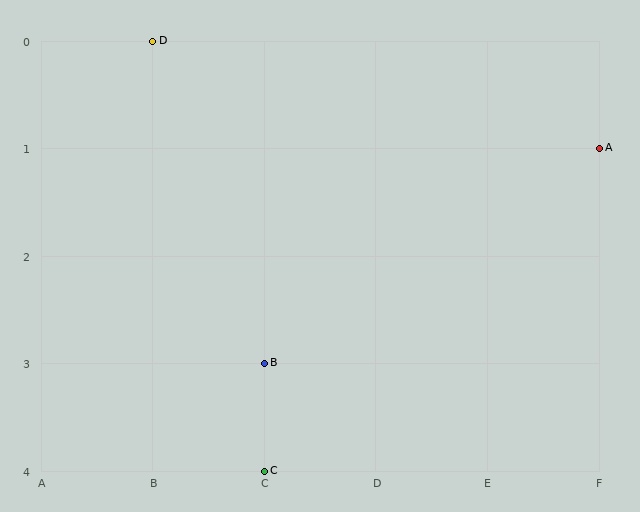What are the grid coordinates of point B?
Point B is at grid coordinates (C, 3).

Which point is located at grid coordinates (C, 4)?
Point C is at (C, 4).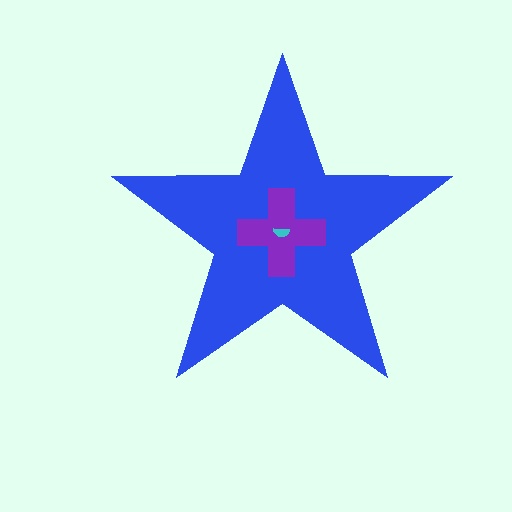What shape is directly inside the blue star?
The purple cross.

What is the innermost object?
The cyan semicircle.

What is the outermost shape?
The blue star.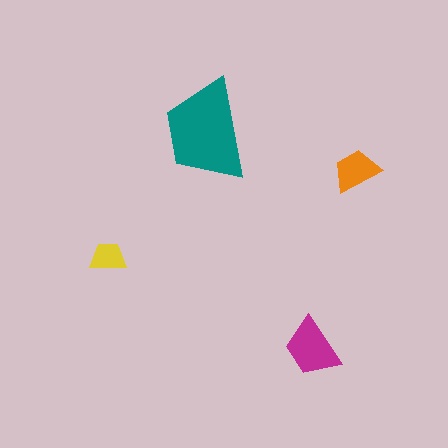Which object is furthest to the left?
The yellow trapezoid is leftmost.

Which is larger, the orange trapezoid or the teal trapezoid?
The teal one.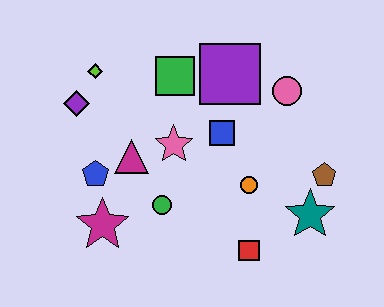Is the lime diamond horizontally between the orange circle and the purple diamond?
Yes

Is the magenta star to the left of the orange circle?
Yes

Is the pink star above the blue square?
No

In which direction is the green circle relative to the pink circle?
The green circle is to the left of the pink circle.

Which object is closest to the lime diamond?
The purple diamond is closest to the lime diamond.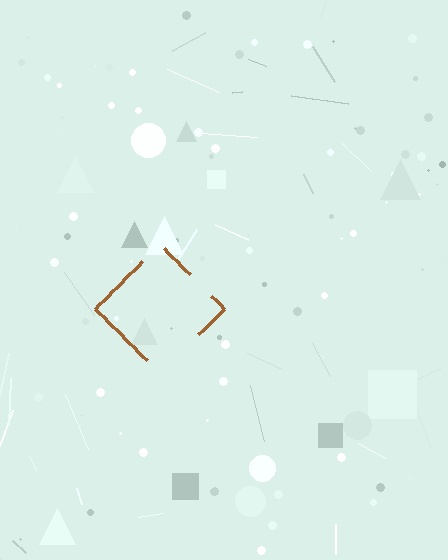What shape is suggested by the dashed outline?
The dashed outline suggests a diamond.